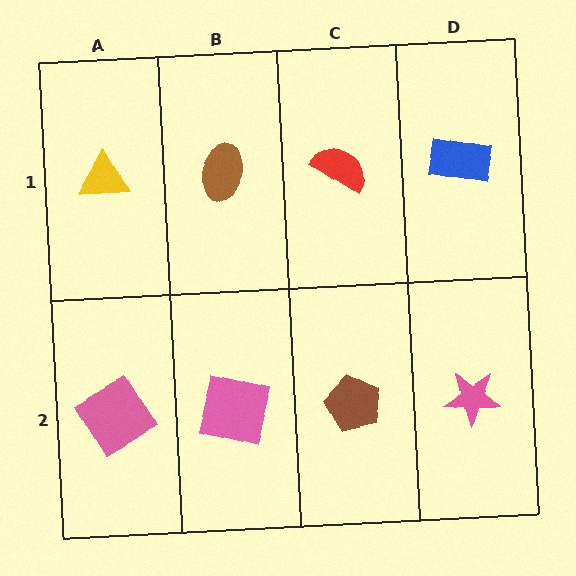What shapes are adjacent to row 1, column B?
A pink square (row 2, column B), a yellow triangle (row 1, column A), a red semicircle (row 1, column C).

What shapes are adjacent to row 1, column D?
A pink star (row 2, column D), a red semicircle (row 1, column C).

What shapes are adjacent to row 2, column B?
A brown ellipse (row 1, column B), a pink diamond (row 2, column A), a brown pentagon (row 2, column C).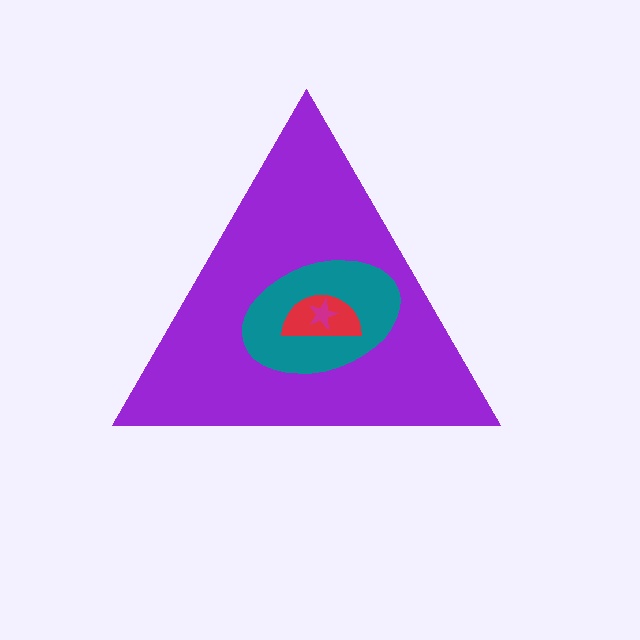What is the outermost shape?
The purple triangle.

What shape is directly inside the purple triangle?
The teal ellipse.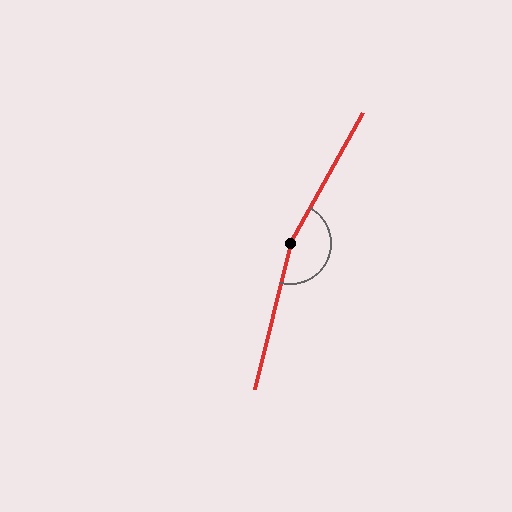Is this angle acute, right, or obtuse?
It is obtuse.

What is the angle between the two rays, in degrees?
Approximately 165 degrees.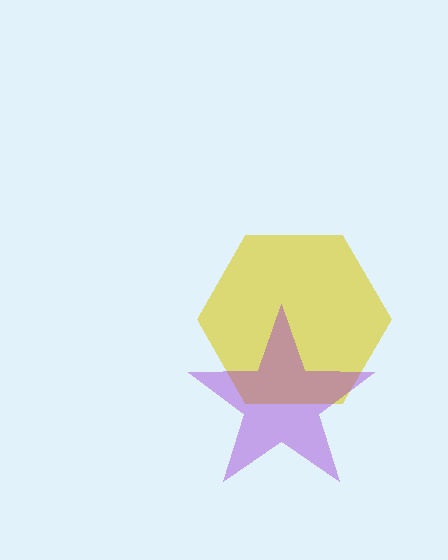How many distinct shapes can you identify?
There are 2 distinct shapes: a yellow hexagon, a purple star.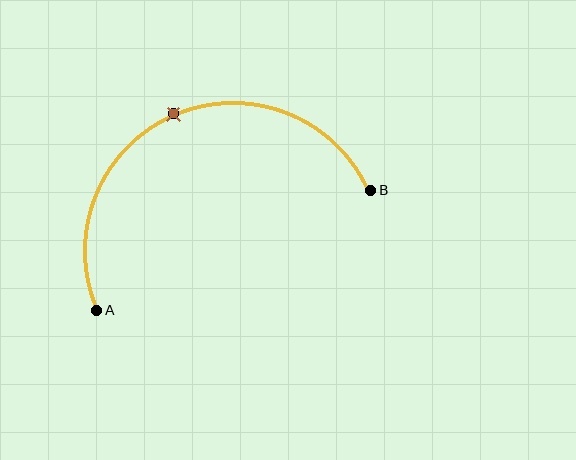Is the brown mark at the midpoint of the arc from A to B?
Yes. The brown mark lies on the arc at equal arc-length from both A and B — it is the arc midpoint.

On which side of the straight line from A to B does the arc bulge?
The arc bulges above the straight line connecting A and B.